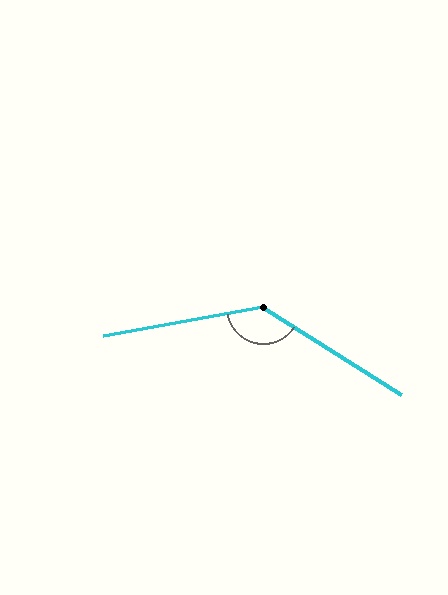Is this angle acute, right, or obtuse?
It is obtuse.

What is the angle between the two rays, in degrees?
Approximately 137 degrees.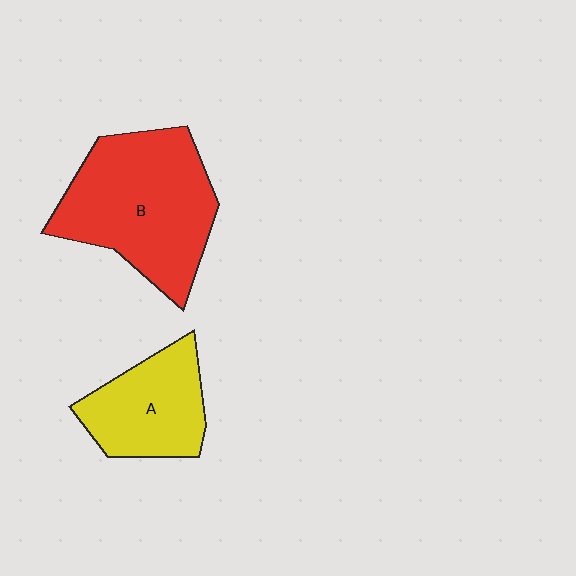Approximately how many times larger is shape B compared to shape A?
Approximately 1.7 times.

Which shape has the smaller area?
Shape A (yellow).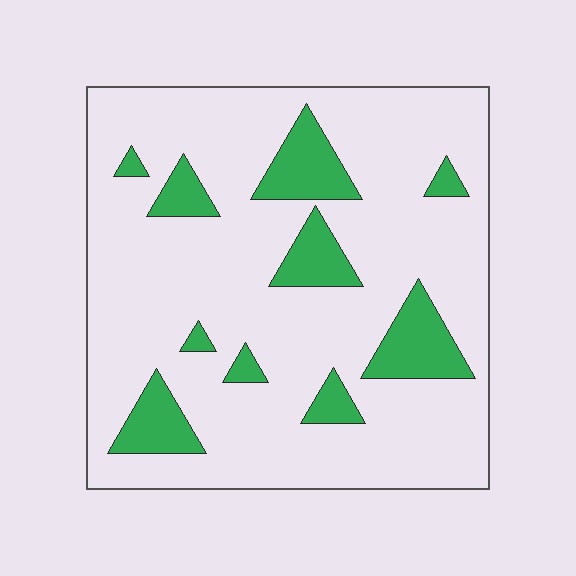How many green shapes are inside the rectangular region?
10.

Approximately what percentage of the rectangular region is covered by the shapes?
Approximately 15%.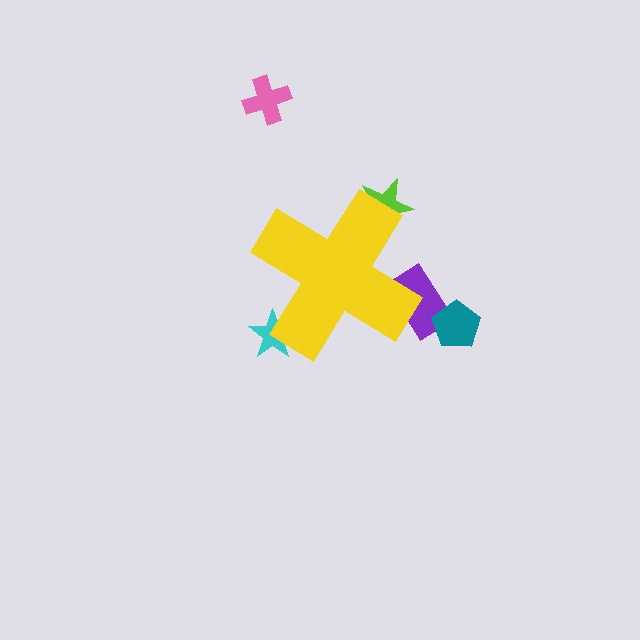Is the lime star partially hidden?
Yes, the lime star is partially hidden behind the yellow cross.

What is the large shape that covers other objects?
A yellow cross.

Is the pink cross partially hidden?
No, the pink cross is fully visible.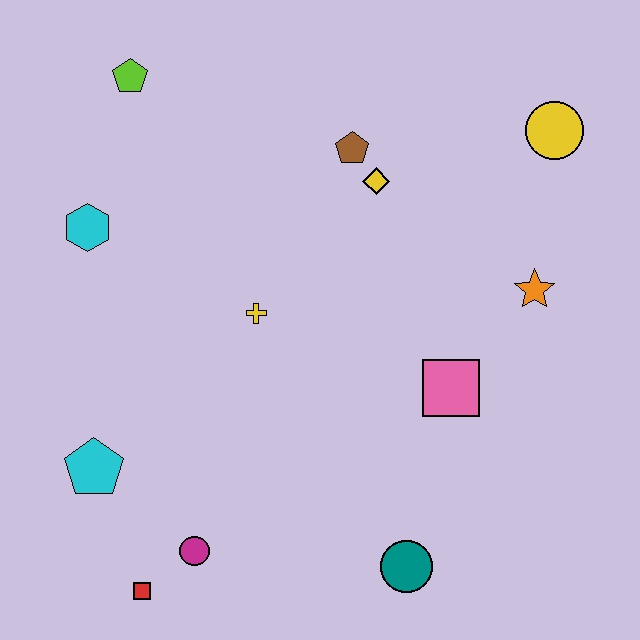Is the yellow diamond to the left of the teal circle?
Yes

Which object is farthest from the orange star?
The red square is farthest from the orange star.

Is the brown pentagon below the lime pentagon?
Yes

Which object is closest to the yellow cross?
The yellow diamond is closest to the yellow cross.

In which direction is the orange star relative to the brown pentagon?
The orange star is to the right of the brown pentagon.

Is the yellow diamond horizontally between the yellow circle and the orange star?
No